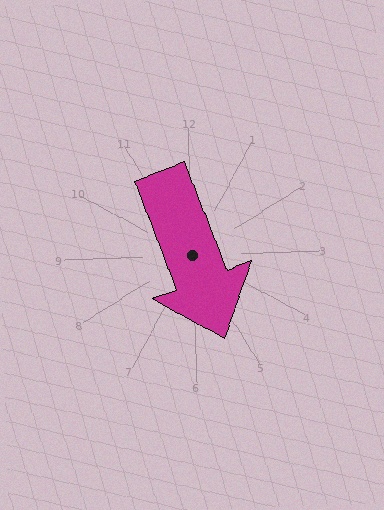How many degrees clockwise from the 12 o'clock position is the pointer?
Approximately 161 degrees.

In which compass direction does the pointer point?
South.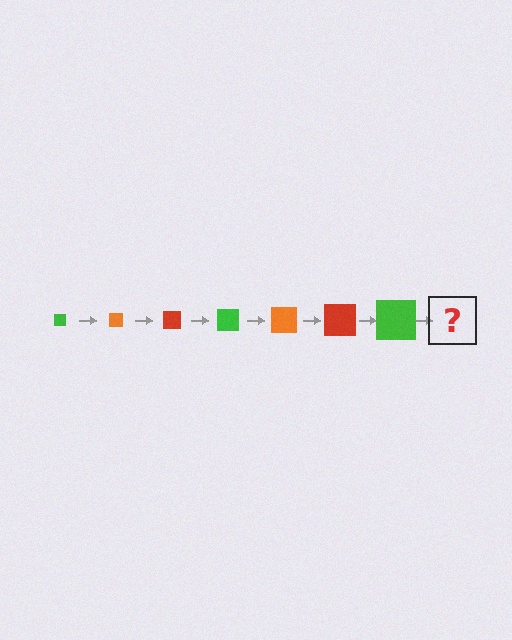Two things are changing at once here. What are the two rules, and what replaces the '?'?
The two rules are that the square grows larger each step and the color cycles through green, orange, and red. The '?' should be an orange square, larger than the previous one.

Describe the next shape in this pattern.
It should be an orange square, larger than the previous one.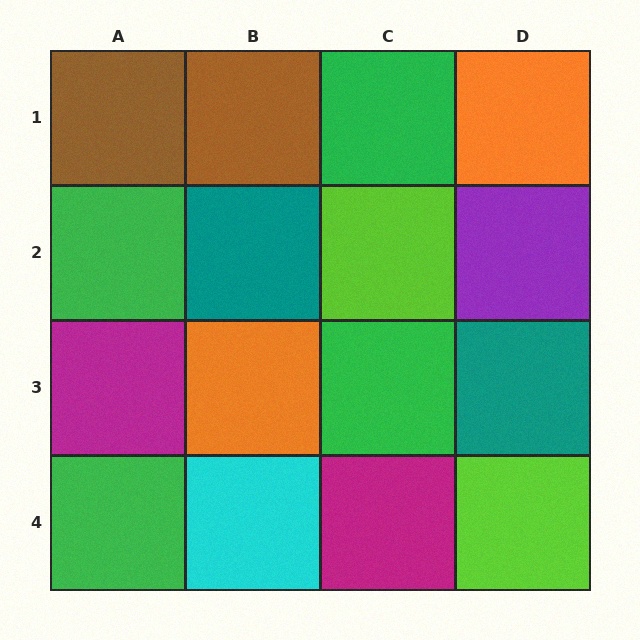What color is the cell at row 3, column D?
Teal.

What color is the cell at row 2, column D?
Purple.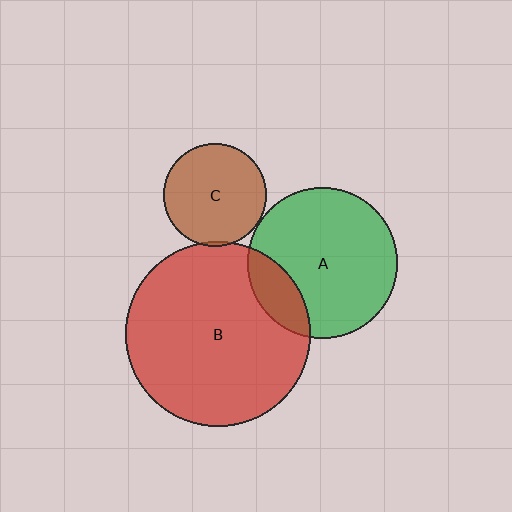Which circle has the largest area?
Circle B (red).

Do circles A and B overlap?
Yes.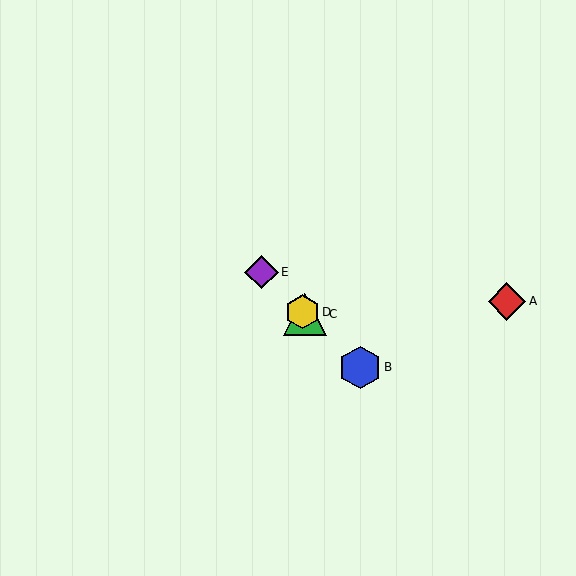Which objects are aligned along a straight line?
Objects B, C, D, E are aligned along a straight line.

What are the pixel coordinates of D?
Object D is at (302, 312).